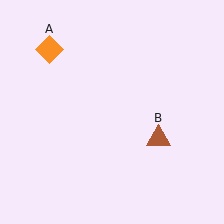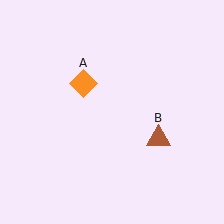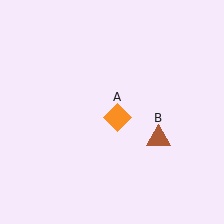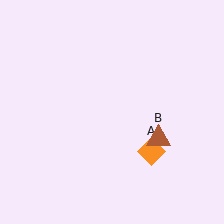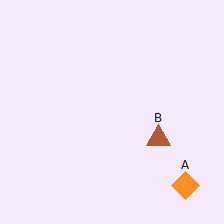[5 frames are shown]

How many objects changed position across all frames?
1 object changed position: orange diamond (object A).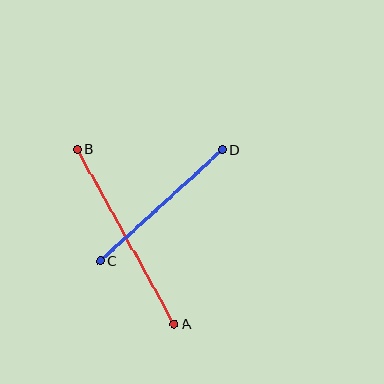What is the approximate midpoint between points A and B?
The midpoint is at approximately (126, 237) pixels.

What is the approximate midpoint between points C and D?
The midpoint is at approximately (161, 206) pixels.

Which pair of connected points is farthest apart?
Points A and B are farthest apart.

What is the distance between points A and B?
The distance is approximately 200 pixels.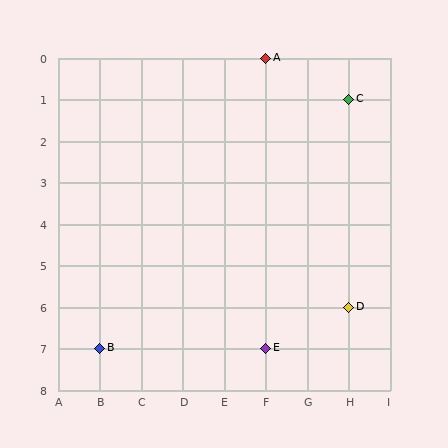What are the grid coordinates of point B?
Point B is at grid coordinates (B, 7).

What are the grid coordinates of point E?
Point E is at grid coordinates (F, 7).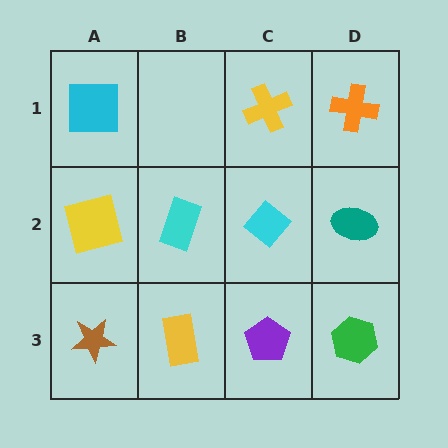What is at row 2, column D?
A teal ellipse.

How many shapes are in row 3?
4 shapes.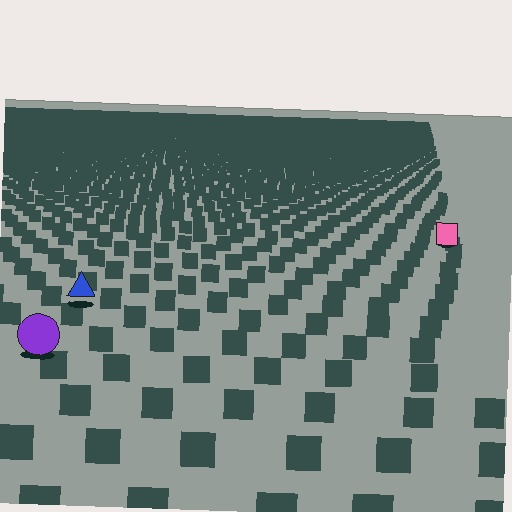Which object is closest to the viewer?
The purple circle is closest. The texture marks near it are larger and more spread out.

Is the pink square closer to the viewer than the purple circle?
No. The purple circle is closer — you can tell from the texture gradient: the ground texture is coarser near it.